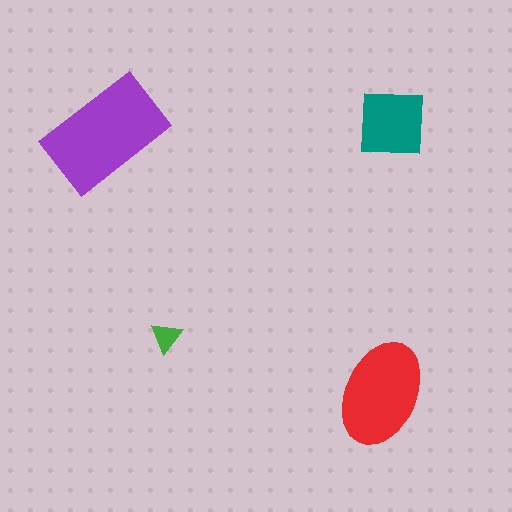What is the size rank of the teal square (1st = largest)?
3rd.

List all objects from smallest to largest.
The green triangle, the teal square, the red ellipse, the purple rectangle.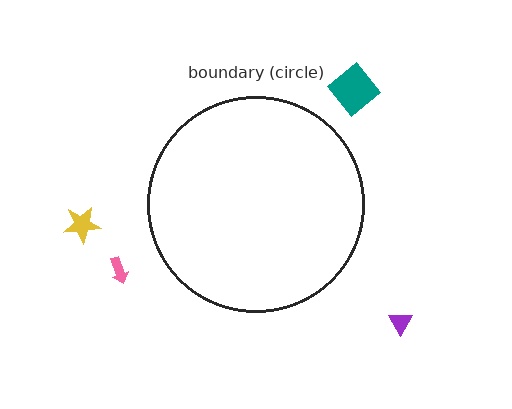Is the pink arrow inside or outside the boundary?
Outside.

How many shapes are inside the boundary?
0 inside, 4 outside.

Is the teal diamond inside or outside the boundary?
Outside.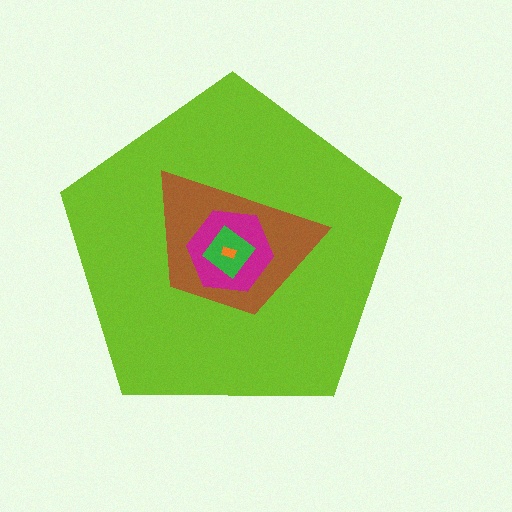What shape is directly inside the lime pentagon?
The brown trapezoid.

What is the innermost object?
The orange rectangle.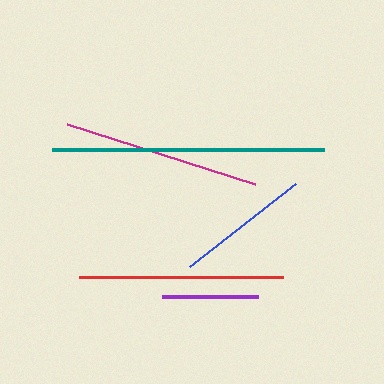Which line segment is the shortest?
The purple line is the shortest at approximately 96 pixels.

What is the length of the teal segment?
The teal segment is approximately 271 pixels long.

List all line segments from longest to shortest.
From longest to shortest: teal, red, magenta, blue, purple.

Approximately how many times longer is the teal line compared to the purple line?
The teal line is approximately 2.8 times the length of the purple line.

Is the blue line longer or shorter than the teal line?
The teal line is longer than the blue line.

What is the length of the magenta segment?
The magenta segment is approximately 198 pixels long.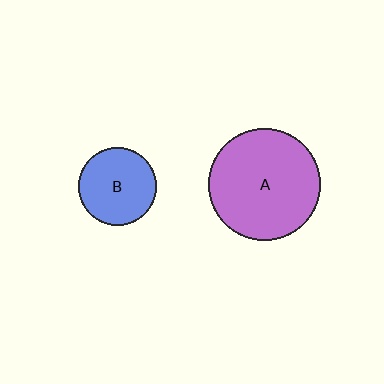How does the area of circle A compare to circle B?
Approximately 2.1 times.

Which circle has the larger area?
Circle A (purple).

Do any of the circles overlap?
No, none of the circles overlap.